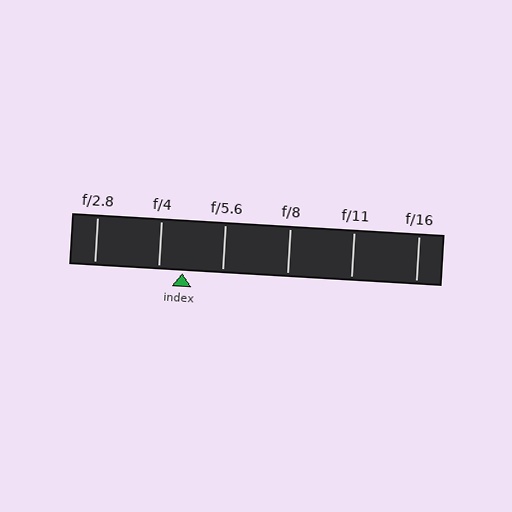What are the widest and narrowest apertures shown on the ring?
The widest aperture shown is f/2.8 and the narrowest is f/16.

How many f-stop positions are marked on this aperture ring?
There are 6 f-stop positions marked.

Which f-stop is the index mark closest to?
The index mark is closest to f/4.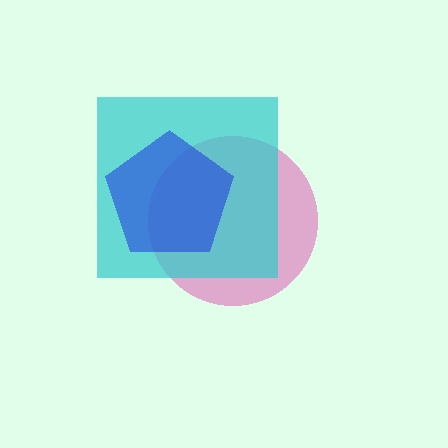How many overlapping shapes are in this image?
There are 3 overlapping shapes in the image.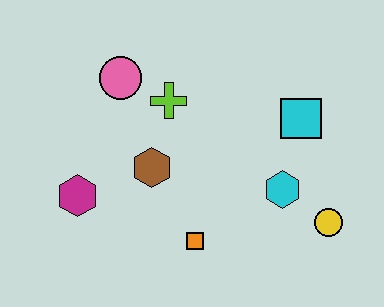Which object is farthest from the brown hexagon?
The yellow circle is farthest from the brown hexagon.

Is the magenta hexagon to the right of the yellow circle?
No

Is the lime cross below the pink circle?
Yes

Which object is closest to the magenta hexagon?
The brown hexagon is closest to the magenta hexagon.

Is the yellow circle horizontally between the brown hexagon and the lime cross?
No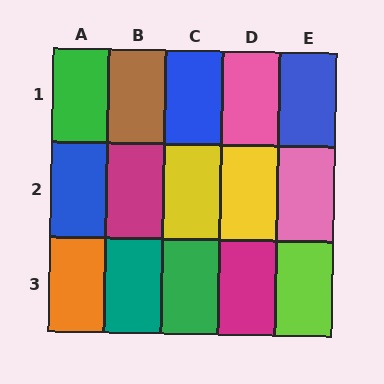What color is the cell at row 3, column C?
Green.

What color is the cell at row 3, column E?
Lime.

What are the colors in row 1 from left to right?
Green, brown, blue, pink, blue.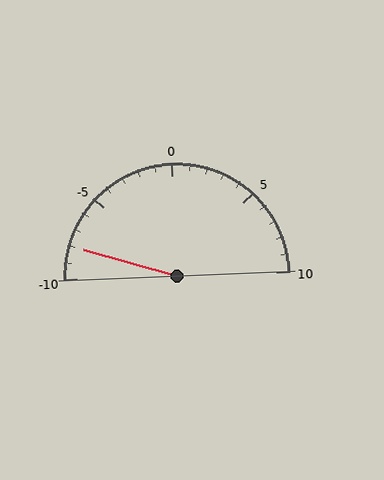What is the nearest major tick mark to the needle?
The nearest major tick mark is -10.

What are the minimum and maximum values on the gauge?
The gauge ranges from -10 to 10.